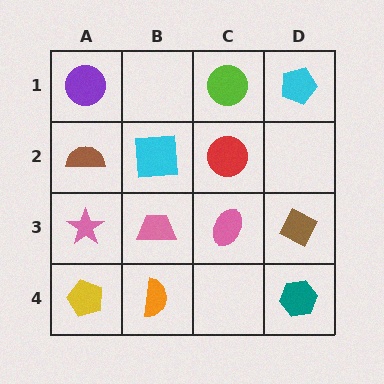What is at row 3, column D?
A brown diamond.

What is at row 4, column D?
A teal hexagon.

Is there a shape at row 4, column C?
No, that cell is empty.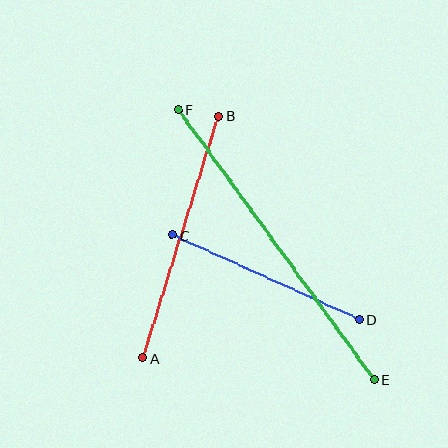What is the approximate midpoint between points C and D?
The midpoint is at approximately (266, 277) pixels.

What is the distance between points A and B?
The distance is approximately 253 pixels.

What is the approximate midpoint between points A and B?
The midpoint is at approximately (181, 237) pixels.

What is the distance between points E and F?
The distance is approximately 333 pixels.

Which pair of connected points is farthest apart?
Points E and F are farthest apart.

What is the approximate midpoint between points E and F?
The midpoint is at approximately (276, 244) pixels.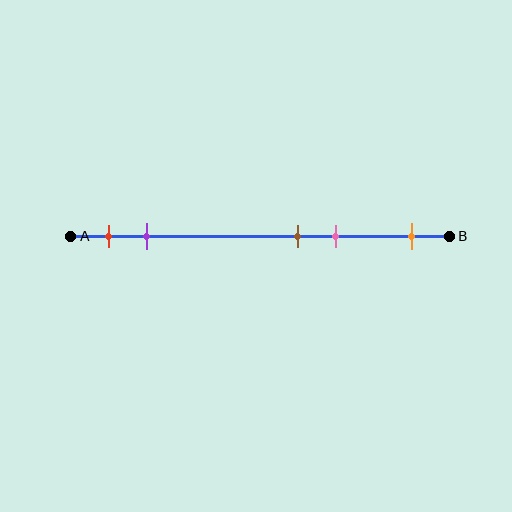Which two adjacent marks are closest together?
The brown and pink marks are the closest adjacent pair.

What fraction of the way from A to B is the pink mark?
The pink mark is approximately 70% (0.7) of the way from A to B.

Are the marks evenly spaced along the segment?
No, the marks are not evenly spaced.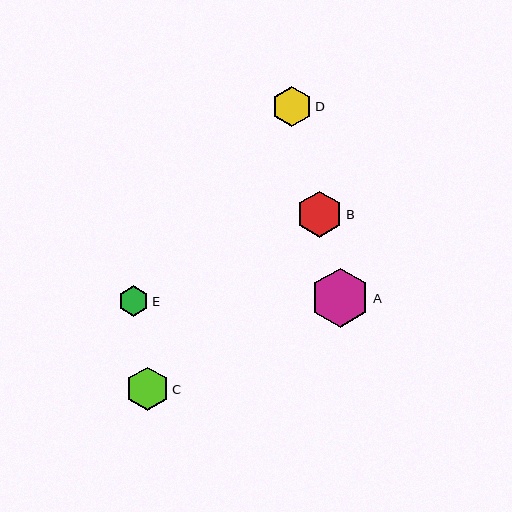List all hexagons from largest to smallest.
From largest to smallest: A, B, C, D, E.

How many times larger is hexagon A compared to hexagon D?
Hexagon A is approximately 1.5 times the size of hexagon D.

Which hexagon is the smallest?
Hexagon E is the smallest with a size of approximately 31 pixels.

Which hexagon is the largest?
Hexagon A is the largest with a size of approximately 59 pixels.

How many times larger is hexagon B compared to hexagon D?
Hexagon B is approximately 1.2 times the size of hexagon D.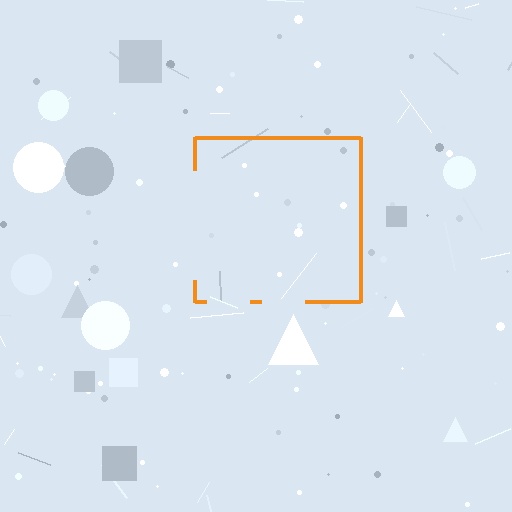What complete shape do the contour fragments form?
The contour fragments form a square.